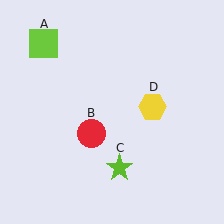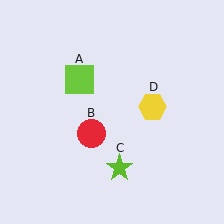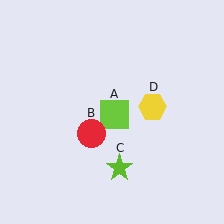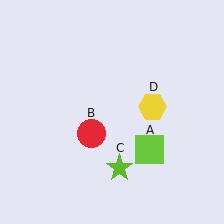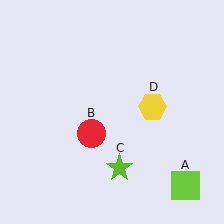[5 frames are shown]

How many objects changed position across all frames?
1 object changed position: lime square (object A).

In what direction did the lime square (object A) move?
The lime square (object A) moved down and to the right.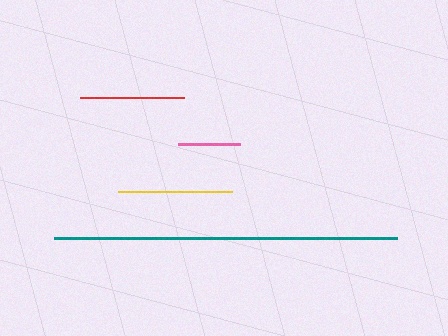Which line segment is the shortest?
The pink line is the shortest at approximately 62 pixels.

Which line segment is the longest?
The teal line is the longest at approximately 343 pixels.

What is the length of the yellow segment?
The yellow segment is approximately 113 pixels long.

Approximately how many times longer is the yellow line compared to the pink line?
The yellow line is approximately 1.8 times the length of the pink line.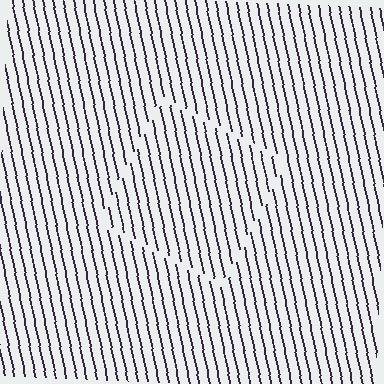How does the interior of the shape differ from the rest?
The interior of the shape contains the same grating, shifted by half a period — the contour is defined by the phase discontinuity where line-ends from the inner and outer gratings abut.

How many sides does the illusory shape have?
4 sides — the line-ends trace a square.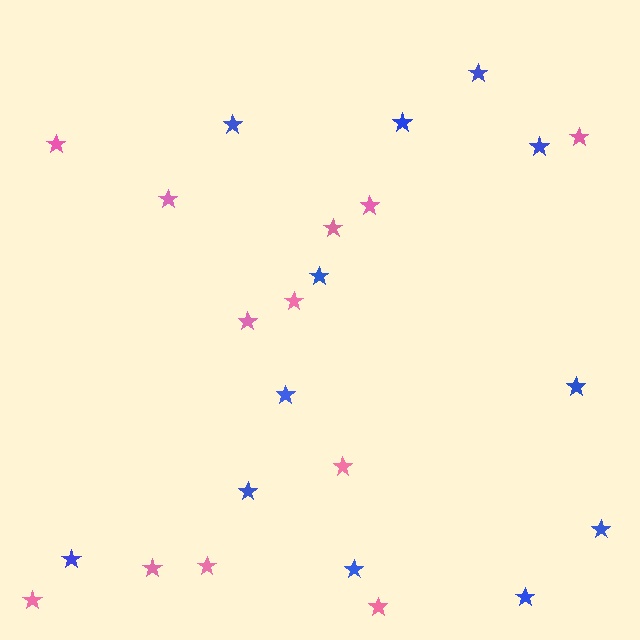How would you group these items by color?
There are 2 groups: one group of pink stars (12) and one group of blue stars (12).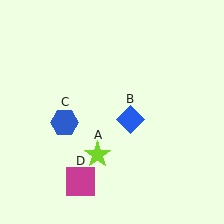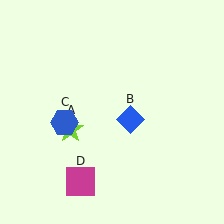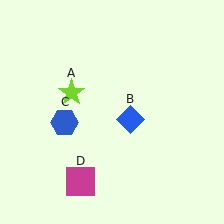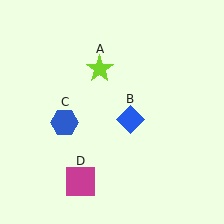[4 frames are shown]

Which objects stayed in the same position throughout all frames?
Blue diamond (object B) and blue hexagon (object C) and magenta square (object D) remained stationary.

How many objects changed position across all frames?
1 object changed position: lime star (object A).